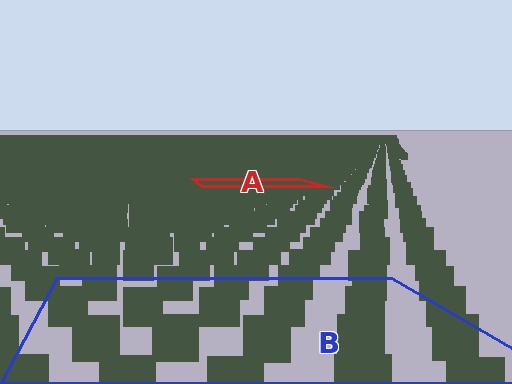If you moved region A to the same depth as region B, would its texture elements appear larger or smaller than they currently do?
They would appear larger. At a closer depth, the same texture elements are projected at a bigger on-screen size.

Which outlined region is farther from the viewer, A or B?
Region A is farther from the viewer — the texture elements inside it appear smaller and more densely packed.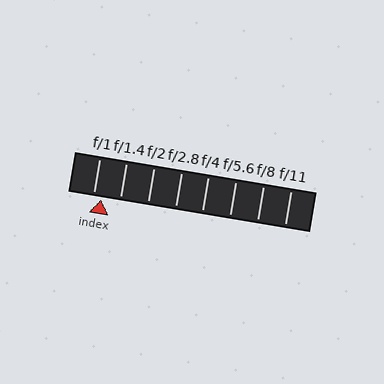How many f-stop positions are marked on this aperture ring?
There are 8 f-stop positions marked.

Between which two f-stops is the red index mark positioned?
The index mark is between f/1 and f/1.4.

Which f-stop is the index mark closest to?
The index mark is closest to f/1.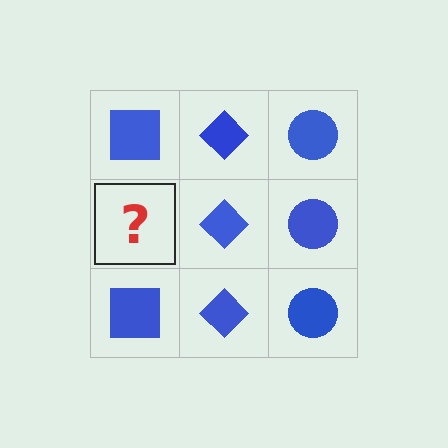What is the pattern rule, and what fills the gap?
The rule is that each column has a consistent shape. The gap should be filled with a blue square.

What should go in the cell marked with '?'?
The missing cell should contain a blue square.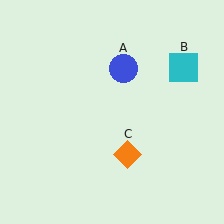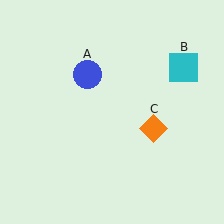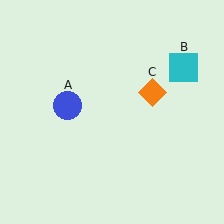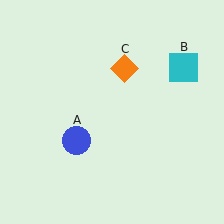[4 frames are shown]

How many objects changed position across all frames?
2 objects changed position: blue circle (object A), orange diamond (object C).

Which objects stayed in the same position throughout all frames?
Cyan square (object B) remained stationary.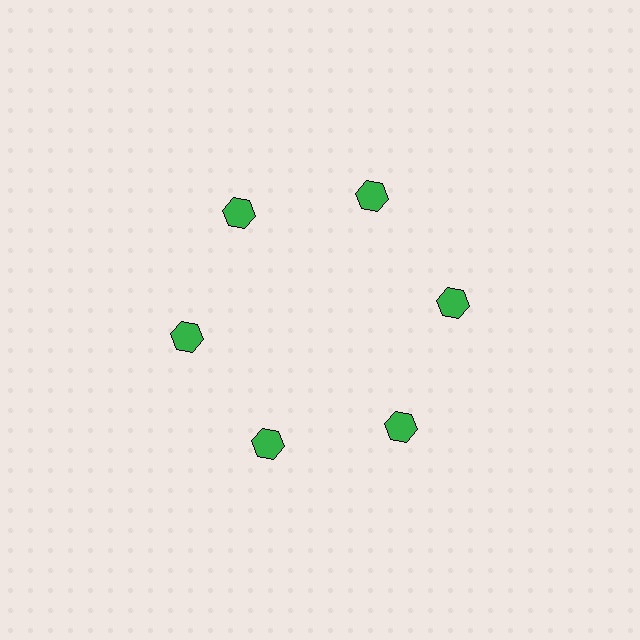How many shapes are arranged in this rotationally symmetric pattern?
There are 6 shapes, arranged in 6 groups of 1.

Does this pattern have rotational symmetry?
Yes, this pattern has 6-fold rotational symmetry. It looks the same after rotating 60 degrees around the center.